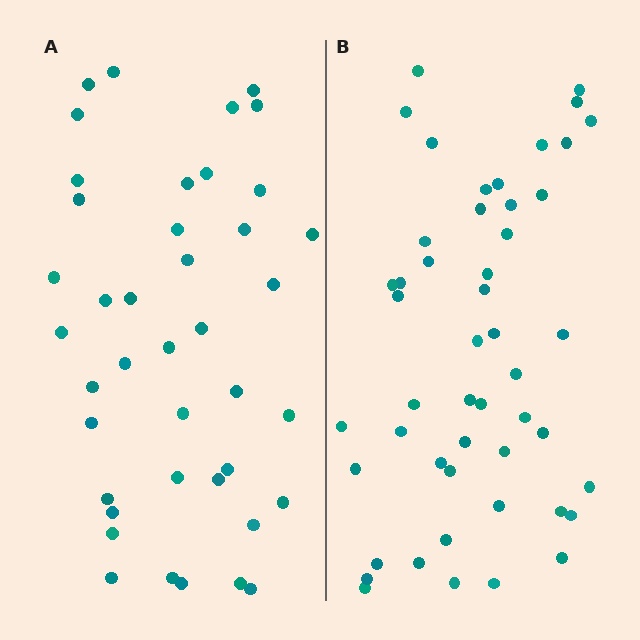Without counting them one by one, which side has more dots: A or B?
Region B (the right region) has more dots.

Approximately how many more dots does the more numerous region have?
Region B has roughly 8 or so more dots than region A.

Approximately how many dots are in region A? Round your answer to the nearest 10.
About 40 dots. (The exact count is 41, which rounds to 40.)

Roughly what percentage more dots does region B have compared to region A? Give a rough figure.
About 20% more.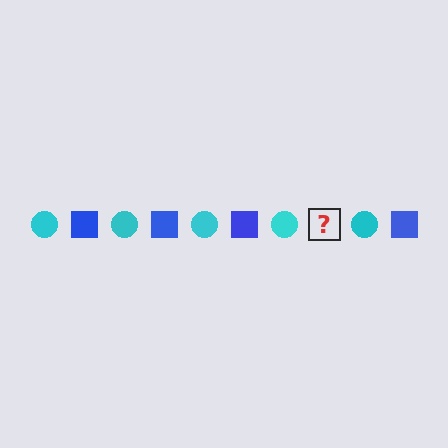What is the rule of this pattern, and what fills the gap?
The rule is that the pattern alternates between cyan circle and blue square. The gap should be filled with a blue square.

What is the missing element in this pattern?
The missing element is a blue square.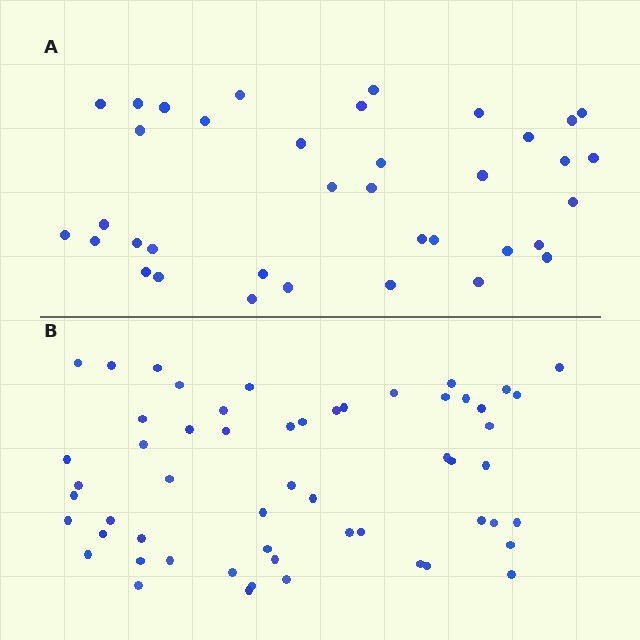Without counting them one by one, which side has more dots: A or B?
Region B (the bottom region) has more dots.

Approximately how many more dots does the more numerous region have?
Region B has approximately 20 more dots than region A.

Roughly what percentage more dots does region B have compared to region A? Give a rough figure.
About 50% more.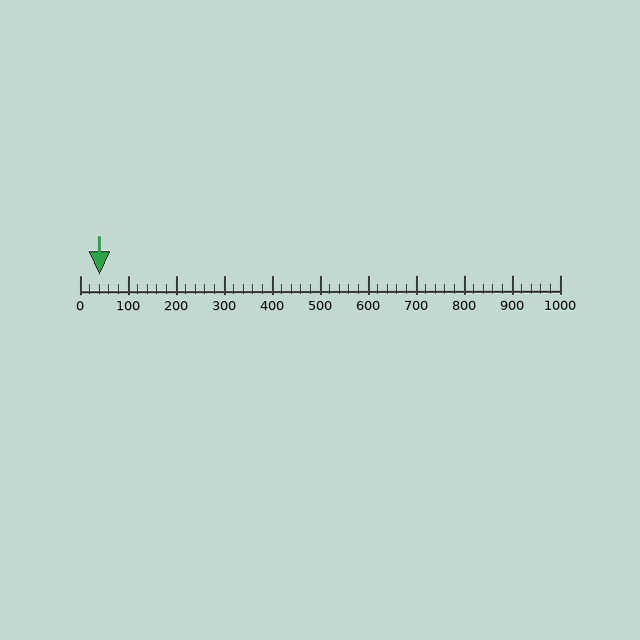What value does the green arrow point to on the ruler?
The green arrow points to approximately 40.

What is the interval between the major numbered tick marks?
The major tick marks are spaced 100 units apart.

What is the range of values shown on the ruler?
The ruler shows values from 0 to 1000.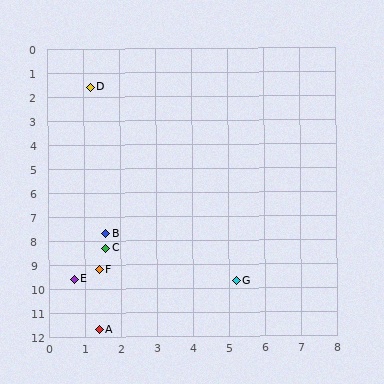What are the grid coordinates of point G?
Point G is at approximately (5.2, 9.7).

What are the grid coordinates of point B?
Point B is at approximately (1.6, 7.7).